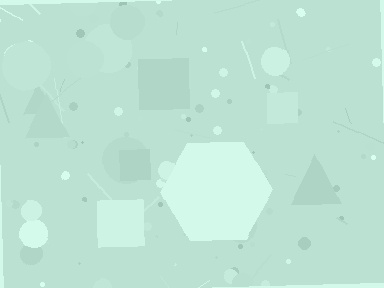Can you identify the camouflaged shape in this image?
The camouflaged shape is a hexagon.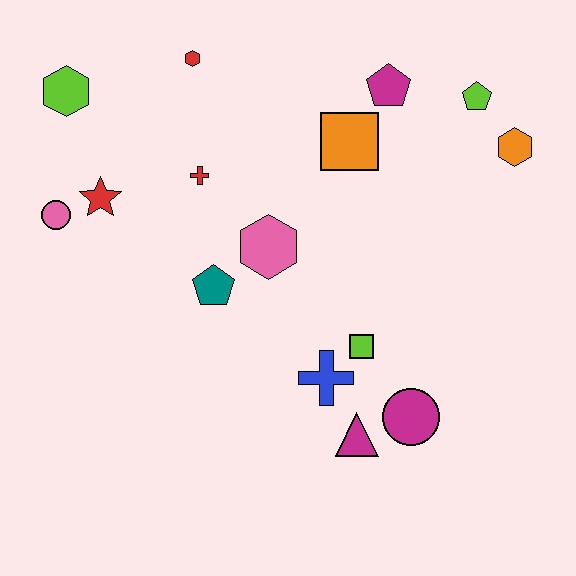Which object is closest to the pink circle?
The red star is closest to the pink circle.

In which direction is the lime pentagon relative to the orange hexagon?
The lime pentagon is above the orange hexagon.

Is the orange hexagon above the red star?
Yes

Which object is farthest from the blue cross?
The lime hexagon is farthest from the blue cross.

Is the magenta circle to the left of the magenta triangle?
No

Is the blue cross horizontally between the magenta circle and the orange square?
No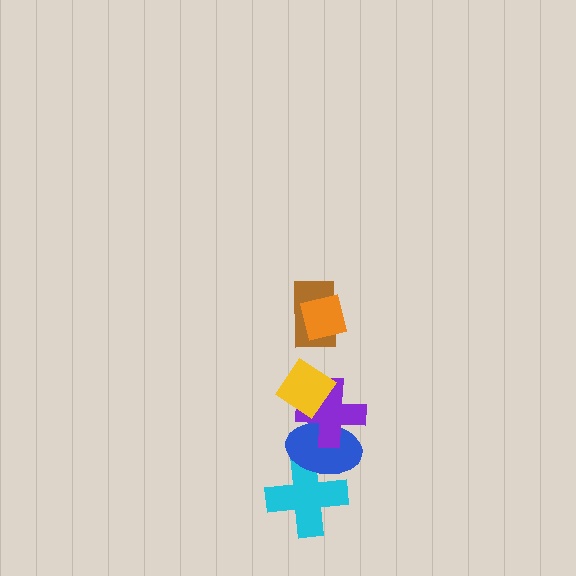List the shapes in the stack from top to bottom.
From top to bottom: the orange square, the brown rectangle, the yellow diamond, the purple cross, the blue ellipse, the cyan cross.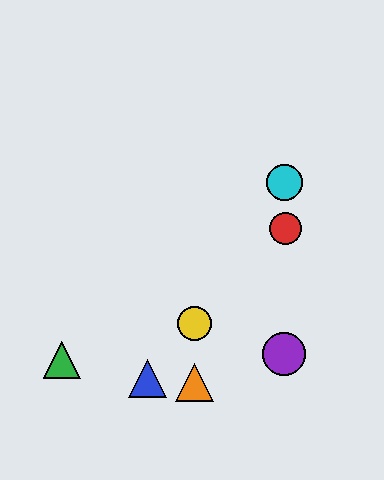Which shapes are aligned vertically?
The yellow circle, the orange triangle are aligned vertically.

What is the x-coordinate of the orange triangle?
The orange triangle is at x≈194.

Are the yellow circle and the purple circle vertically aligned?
No, the yellow circle is at x≈194 and the purple circle is at x≈284.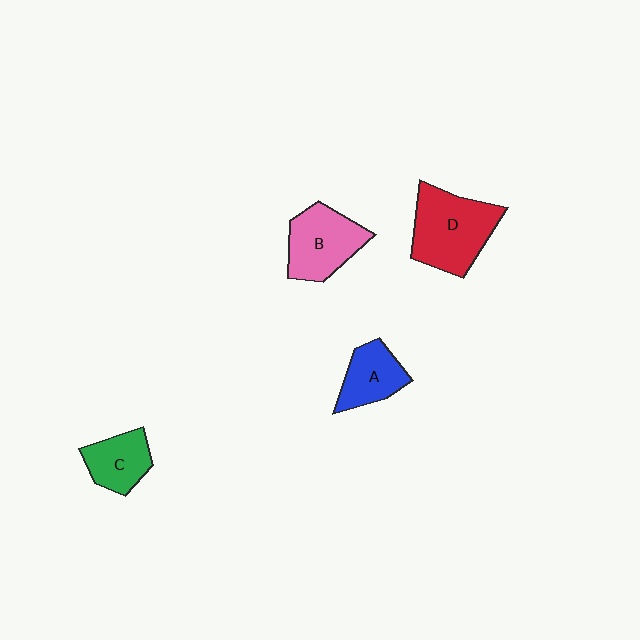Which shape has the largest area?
Shape D (red).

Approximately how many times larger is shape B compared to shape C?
Approximately 1.4 times.